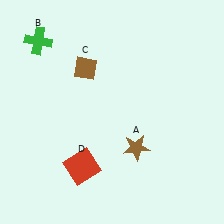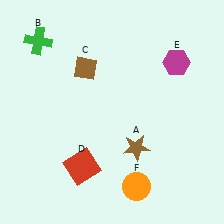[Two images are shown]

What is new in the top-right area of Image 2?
A magenta hexagon (E) was added in the top-right area of Image 2.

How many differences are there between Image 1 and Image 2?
There are 2 differences between the two images.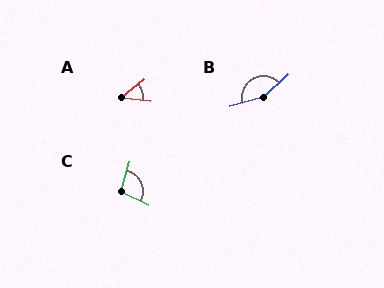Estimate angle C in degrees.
Approximately 100 degrees.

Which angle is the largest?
B, at approximately 153 degrees.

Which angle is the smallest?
A, at approximately 45 degrees.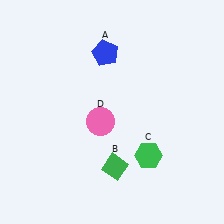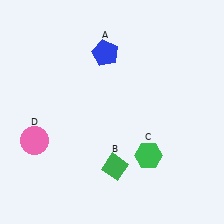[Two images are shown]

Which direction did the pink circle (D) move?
The pink circle (D) moved left.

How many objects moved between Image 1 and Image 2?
1 object moved between the two images.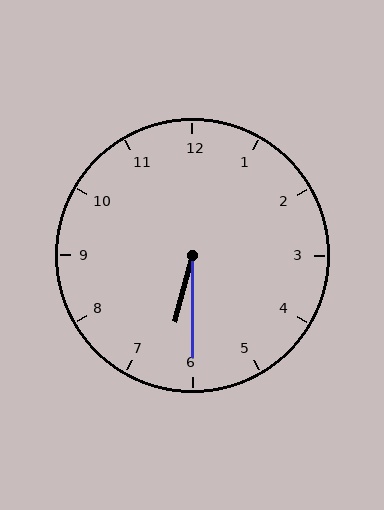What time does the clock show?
6:30.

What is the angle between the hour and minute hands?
Approximately 15 degrees.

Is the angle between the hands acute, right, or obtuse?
It is acute.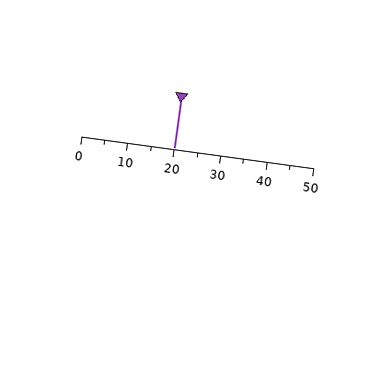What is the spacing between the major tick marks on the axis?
The major ticks are spaced 10 apart.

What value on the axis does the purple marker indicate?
The marker indicates approximately 20.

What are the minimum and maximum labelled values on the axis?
The axis runs from 0 to 50.